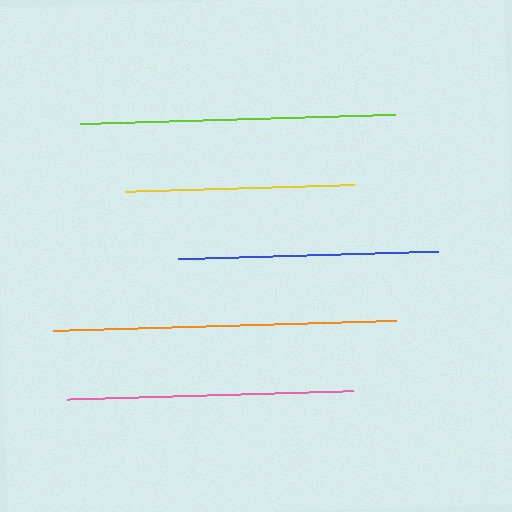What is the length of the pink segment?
The pink segment is approximately 287 pixels long.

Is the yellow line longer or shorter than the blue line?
The blue line is longer than the yellow line.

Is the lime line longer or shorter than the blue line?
The lime line is longer than the blue line.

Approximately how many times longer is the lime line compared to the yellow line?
The lime line is approximately 1.4 times the length of the yellow line.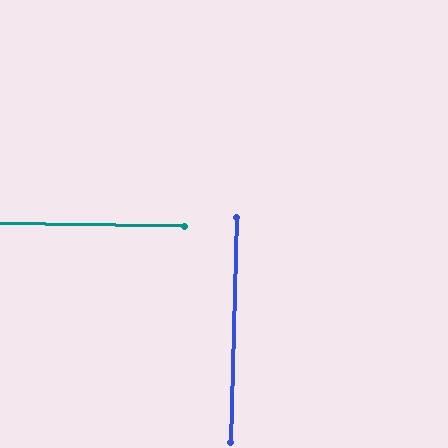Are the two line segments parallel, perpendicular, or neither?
Perpendicular — they meet at approximately 89°.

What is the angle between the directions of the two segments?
Approximately 89 degrees.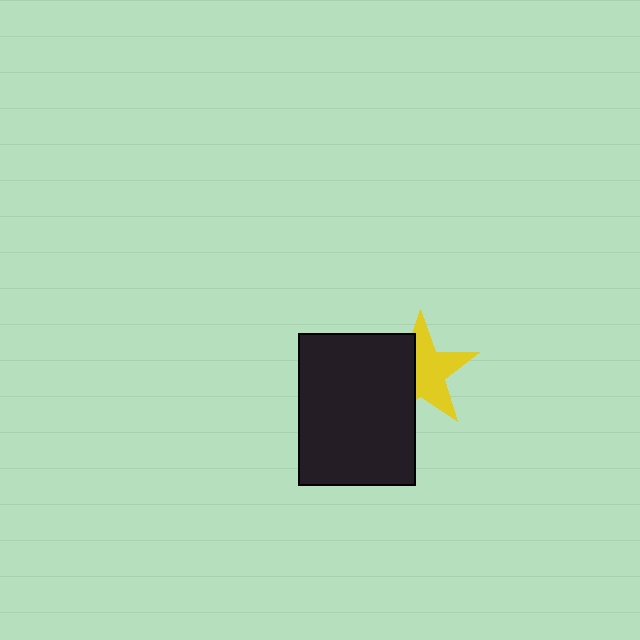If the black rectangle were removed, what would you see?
You would see the complete yellow star.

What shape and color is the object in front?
The object in front is a black rectangle.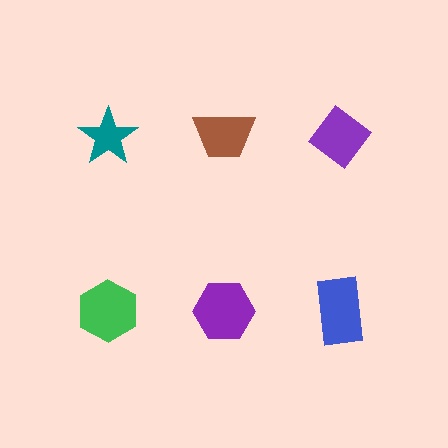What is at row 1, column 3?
A purple diamond.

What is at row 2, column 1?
A green hexagon.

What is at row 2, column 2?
A purple hexagon.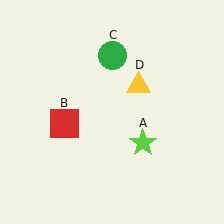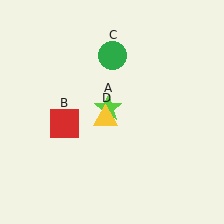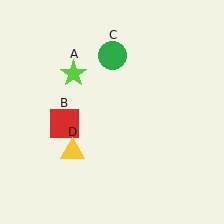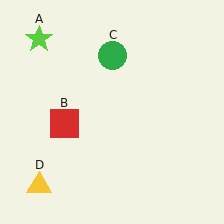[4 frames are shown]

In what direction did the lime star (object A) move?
The lime star (object A) moved up and to the left.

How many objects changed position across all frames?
2 objects changed position: lime star (object A), yellow triangle (object D).